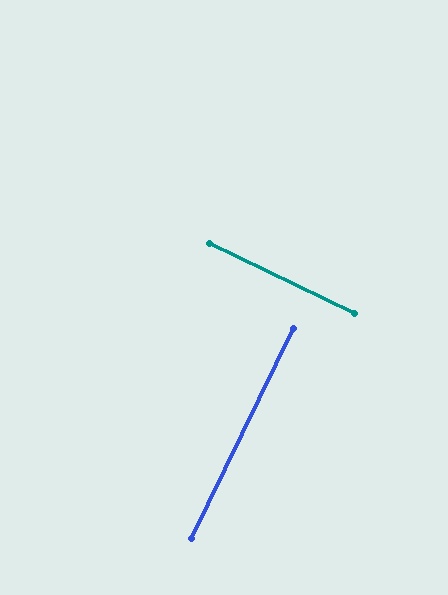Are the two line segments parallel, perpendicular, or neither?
Perpendicular — they meet at approximately 90°.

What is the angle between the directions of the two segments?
Approximately 90 degrees.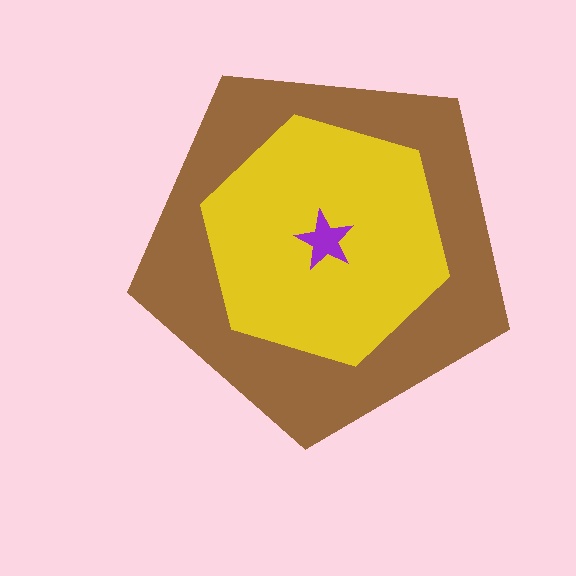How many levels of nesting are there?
3.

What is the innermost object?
The purple star.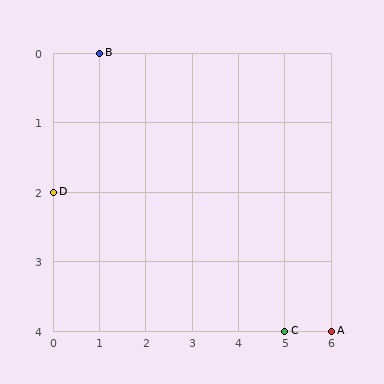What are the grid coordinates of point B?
Point B is at grid coordinates (1, 0).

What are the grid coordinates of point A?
Point A is at grid coordinates (6, 4).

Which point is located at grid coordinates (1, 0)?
Point B is at (1, 0).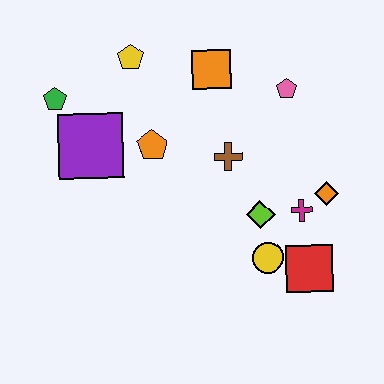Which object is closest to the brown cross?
The lime diamond is closest to the brown cross.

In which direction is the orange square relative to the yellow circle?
The orange square is above the yellow circle.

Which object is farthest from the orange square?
The red square is farthest from the orange square.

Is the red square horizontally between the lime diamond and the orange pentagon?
No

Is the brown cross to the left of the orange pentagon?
No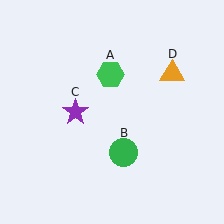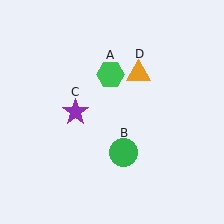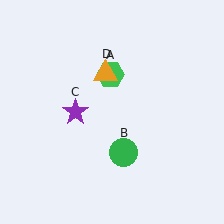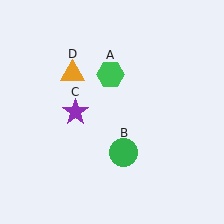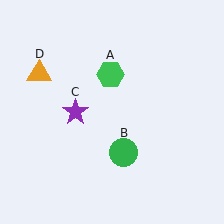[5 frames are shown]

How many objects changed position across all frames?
1 object changed position: orange triangle (object D).